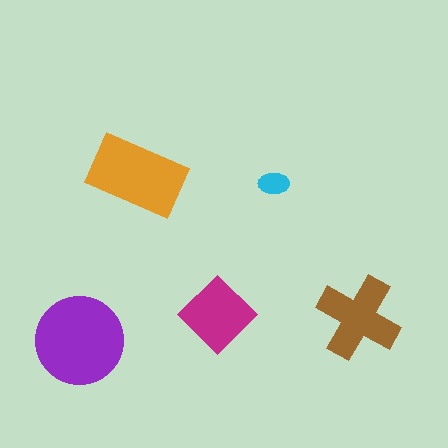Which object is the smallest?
The cyan ellipse.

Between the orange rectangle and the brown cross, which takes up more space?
The orange rectangle.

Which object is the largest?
The purple circle.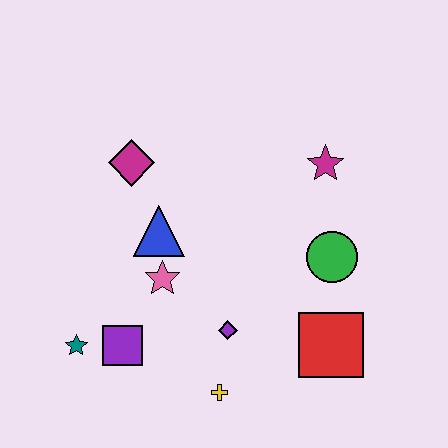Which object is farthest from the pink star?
The magenta star is farthest from the pink star.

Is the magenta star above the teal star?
Yes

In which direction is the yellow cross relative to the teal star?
The yellow cross is to the right of the teal star.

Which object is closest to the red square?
The green circle is closest to the red square.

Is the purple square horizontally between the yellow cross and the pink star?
No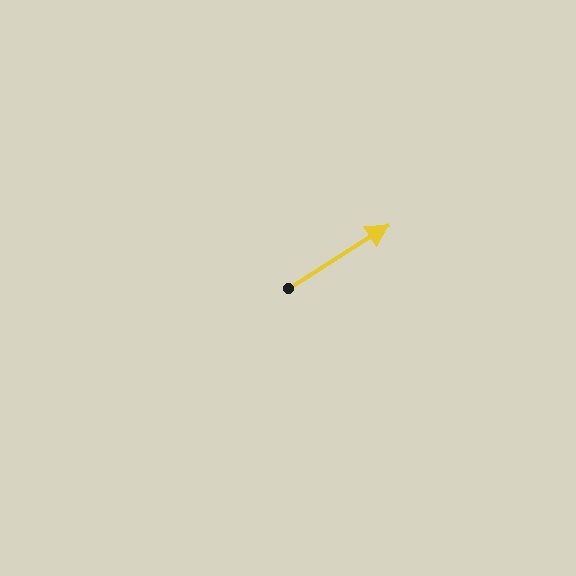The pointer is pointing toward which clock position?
Roughly 2 o'clock.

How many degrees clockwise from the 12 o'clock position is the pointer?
Approximately 58 degrees.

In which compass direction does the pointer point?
Northeast.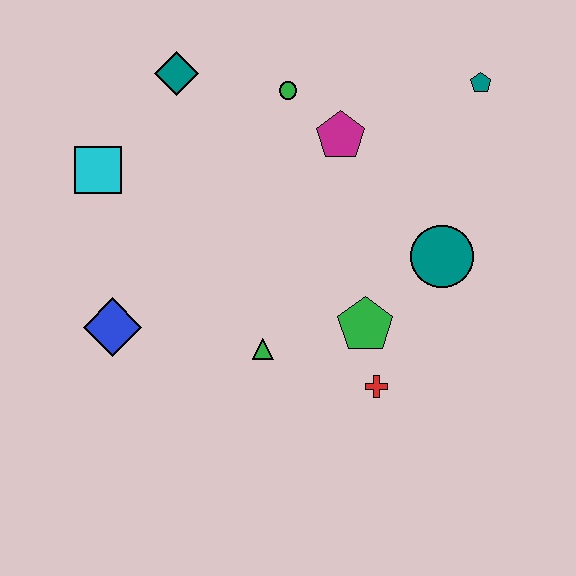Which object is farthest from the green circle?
The red cross is farthest from the green circle.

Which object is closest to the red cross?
The green pentagon is closest to the red cross.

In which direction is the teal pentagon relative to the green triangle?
The teal pentagon is above the green triangle.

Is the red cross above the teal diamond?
No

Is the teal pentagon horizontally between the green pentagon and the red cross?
No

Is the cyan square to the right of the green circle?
No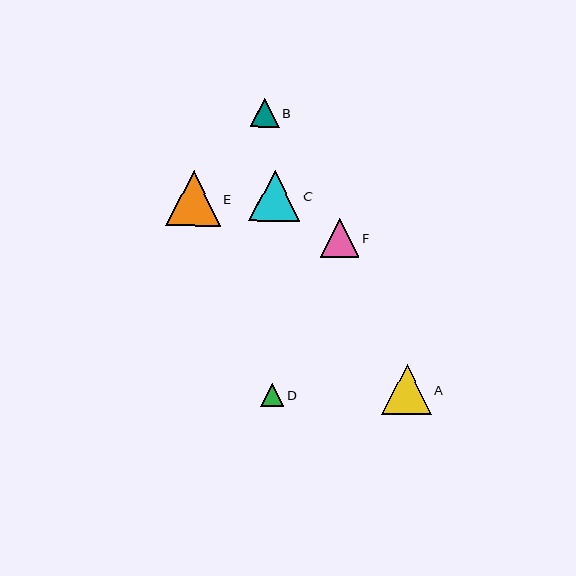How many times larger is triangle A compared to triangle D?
Triangle A is approximately 2.2 times the size of triangle D.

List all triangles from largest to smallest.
From largest to smallest: E, C, A, F, B, D.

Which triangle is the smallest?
Triangle D is the smallest with a size of approximately 23 pixels.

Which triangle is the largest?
Triangle E is the largest with a size of approximately 55 pixels.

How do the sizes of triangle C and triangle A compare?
Triangle C and triangle A are approximately the same size.